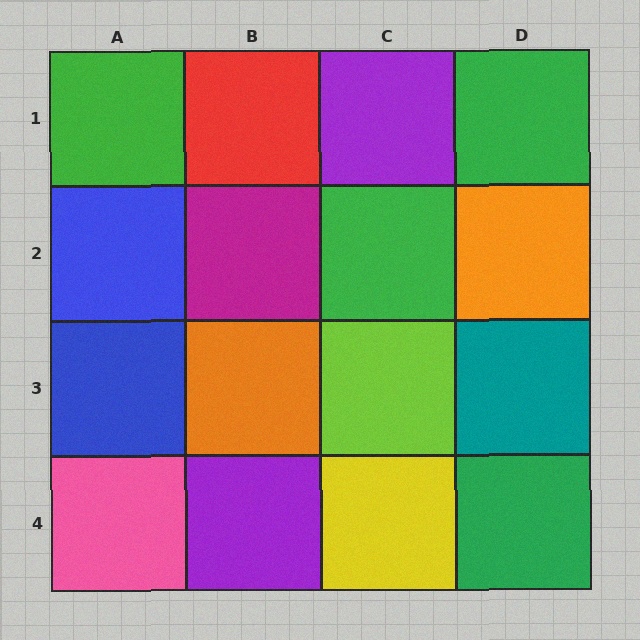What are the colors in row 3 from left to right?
Blue, orange, lime, teal.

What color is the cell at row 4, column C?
Yellow.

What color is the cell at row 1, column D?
Green.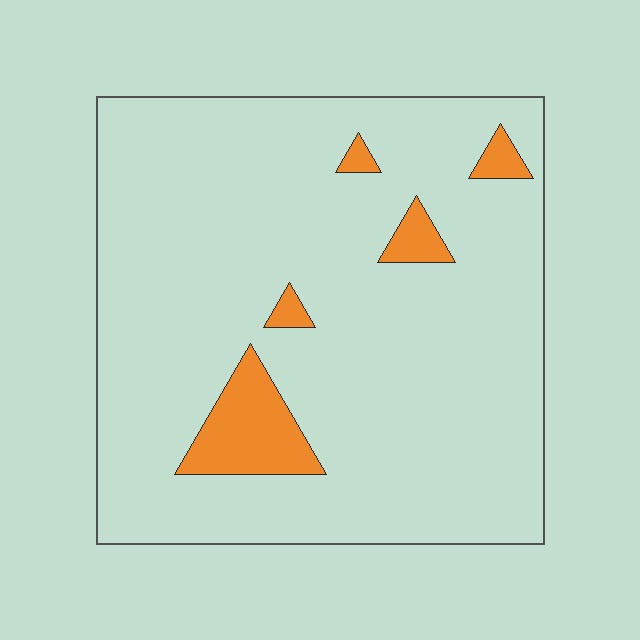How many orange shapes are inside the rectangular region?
5.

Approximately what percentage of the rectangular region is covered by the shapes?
Approximately 10%.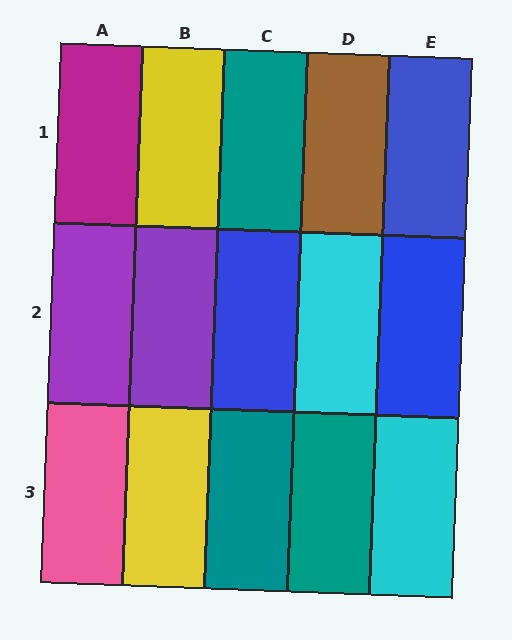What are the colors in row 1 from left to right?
Magenta, yellow, teal, brown, blue.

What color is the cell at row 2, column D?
Cyan.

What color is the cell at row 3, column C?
Teal.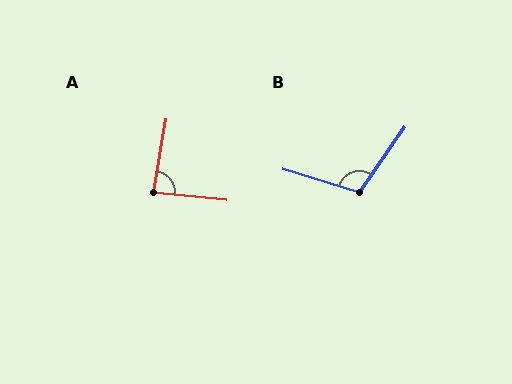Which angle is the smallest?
A, at approximately 85 degrees.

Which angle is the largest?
B, at approximately 107 degrees.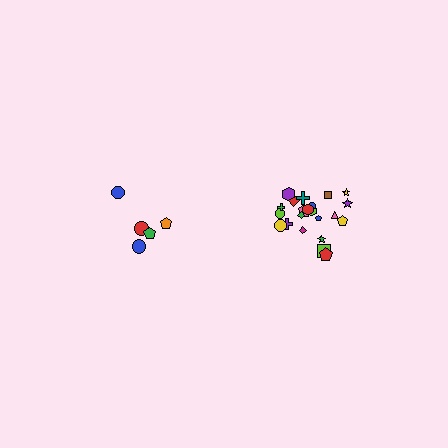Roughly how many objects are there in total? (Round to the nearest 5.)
Roughly 25 objects in total.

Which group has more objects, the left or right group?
The right group.